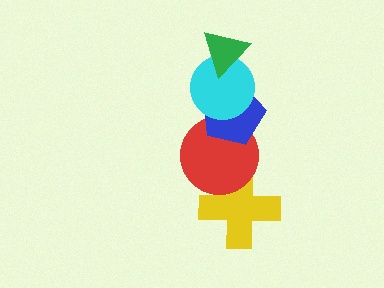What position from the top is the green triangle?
The green triangle is 1st from the top.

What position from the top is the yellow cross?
The yellow cross is 5th from the top.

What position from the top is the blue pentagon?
The blue pentagon is 3rd from the top.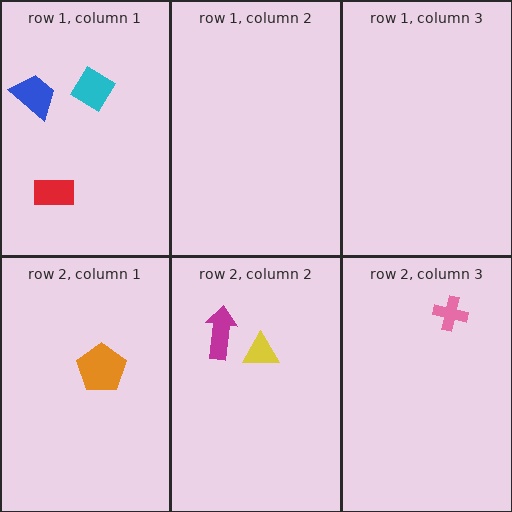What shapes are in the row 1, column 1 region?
The cyan diamond, the blue trapezoid, the red rectangle.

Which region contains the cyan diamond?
The row 1, column 1 region.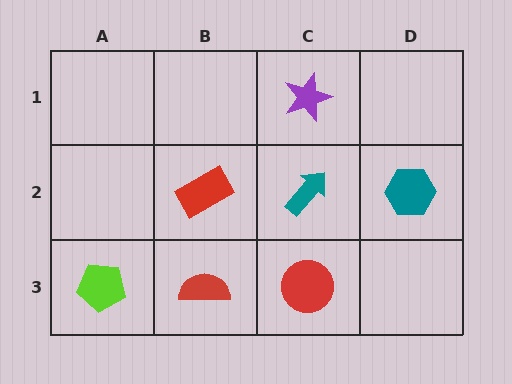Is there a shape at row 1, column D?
No, that cell is empty.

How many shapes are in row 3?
3 shapes.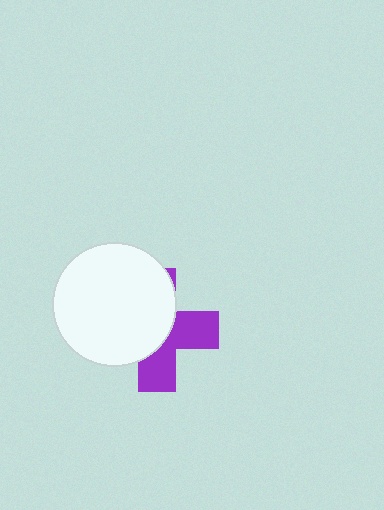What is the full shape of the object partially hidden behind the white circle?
The partially hidden object is a purple cross.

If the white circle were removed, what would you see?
You would see the complete purple cross.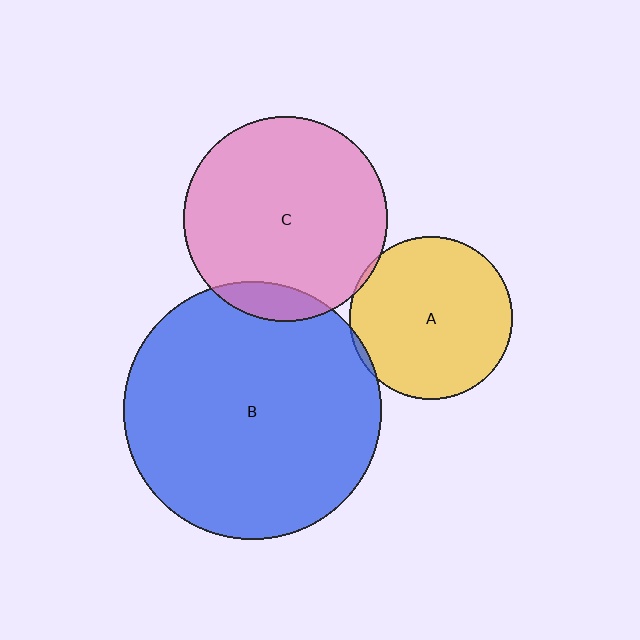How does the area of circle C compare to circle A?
Approximately 1.6 times.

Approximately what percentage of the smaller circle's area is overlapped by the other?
Approximately 5%.